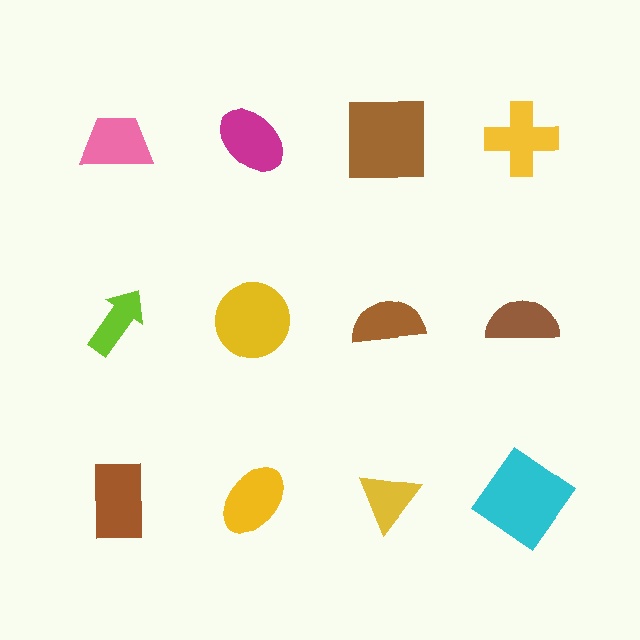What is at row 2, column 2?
A yellow circle.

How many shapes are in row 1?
4 shapes.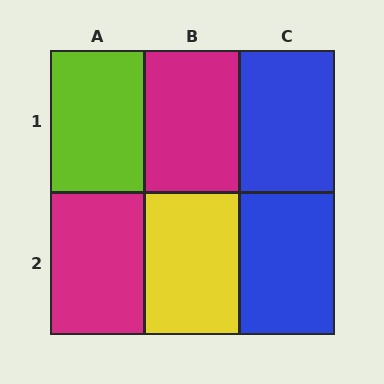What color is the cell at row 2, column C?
Blue.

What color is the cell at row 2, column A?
Magenta.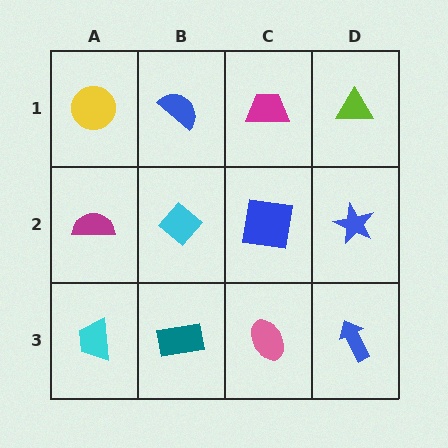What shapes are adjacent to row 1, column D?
A blue star (row 2, column D), a magenta trapezoid (row 1, column C).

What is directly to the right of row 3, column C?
A blue arrow.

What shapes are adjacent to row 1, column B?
A cyan diamond (row 2, column B), a yellow circle (row 1, column A), a magenta trapezoid (row 1, column C).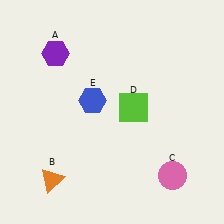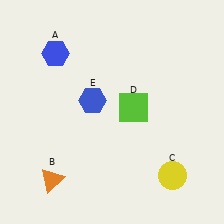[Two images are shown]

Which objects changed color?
A changed from purple to blue. C changed from pink to yellow.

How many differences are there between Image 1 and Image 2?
There are 2 differences between the two images.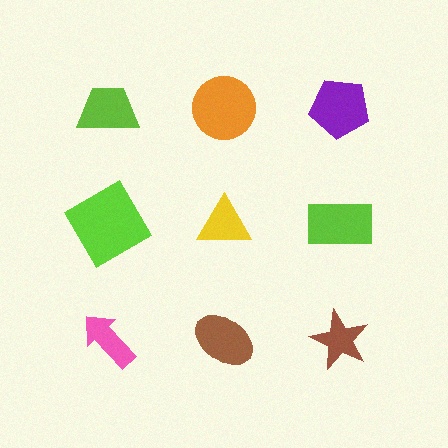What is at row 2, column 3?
A lime rectangle.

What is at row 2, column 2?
A yellow triangle.